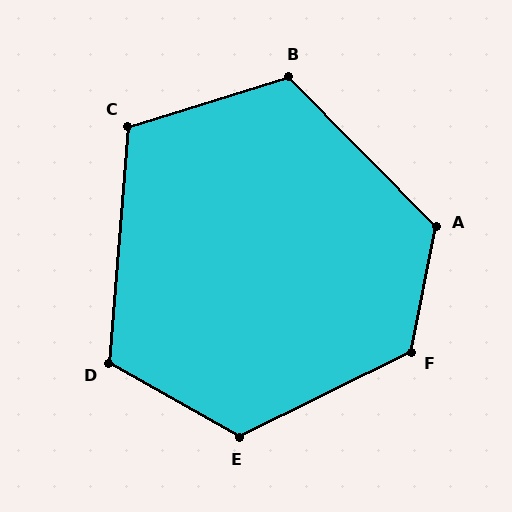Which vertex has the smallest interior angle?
C, at approximately 112 degrees.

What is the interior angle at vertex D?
Approximately 115 degrees (obtuse).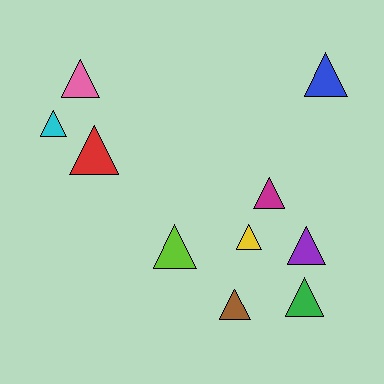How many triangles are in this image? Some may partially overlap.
There are 10 triangles.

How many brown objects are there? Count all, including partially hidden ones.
There is 1 brown object.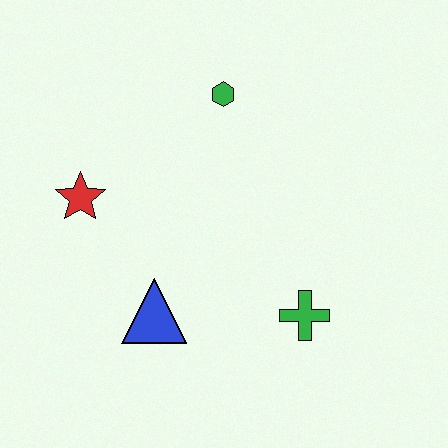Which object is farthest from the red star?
The green cross is farthest from the red star.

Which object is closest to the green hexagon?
The red star is closest to the green hexagon.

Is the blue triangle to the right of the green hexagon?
No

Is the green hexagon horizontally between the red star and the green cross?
Yes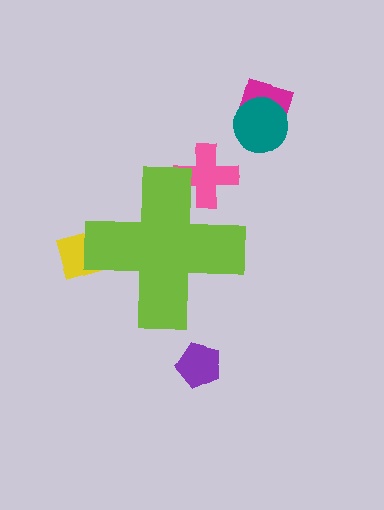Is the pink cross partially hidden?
Yes, the pink cross is partially hidden behind the lime cross.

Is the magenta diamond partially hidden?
No, the magenta diamond is fully visible.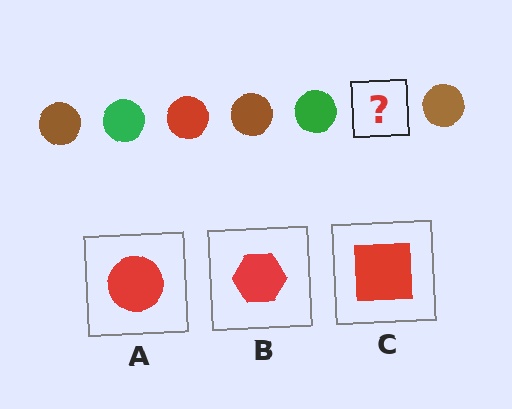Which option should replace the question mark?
Option A.